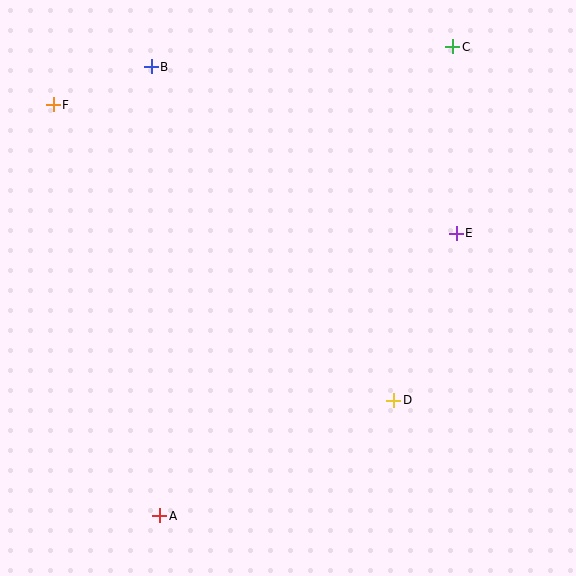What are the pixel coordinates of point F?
Point F is at (53, 105).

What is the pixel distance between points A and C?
The distance between A and C is 553 pixels.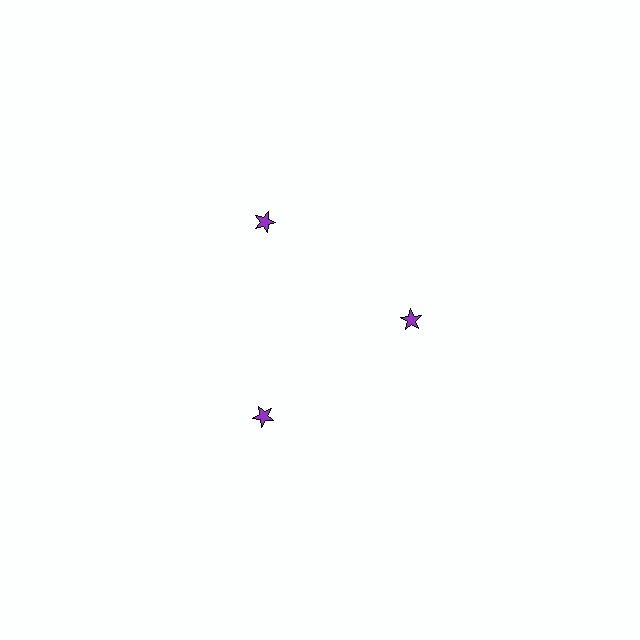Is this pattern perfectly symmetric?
No. The 3 purple stars are arranged in a ring, but one element near the 3 o'clock position is pulled inward toward the center, breaking the 3-fold rotational symmetry.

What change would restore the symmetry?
The symmetry would be restored by moving it outward, back onto the ring so that all 3 stars sit at equal angles and equal distance from the center.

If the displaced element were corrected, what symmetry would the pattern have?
It would have 3-fold rotational symmetry — the pattern would map onto itself every 120 degrees.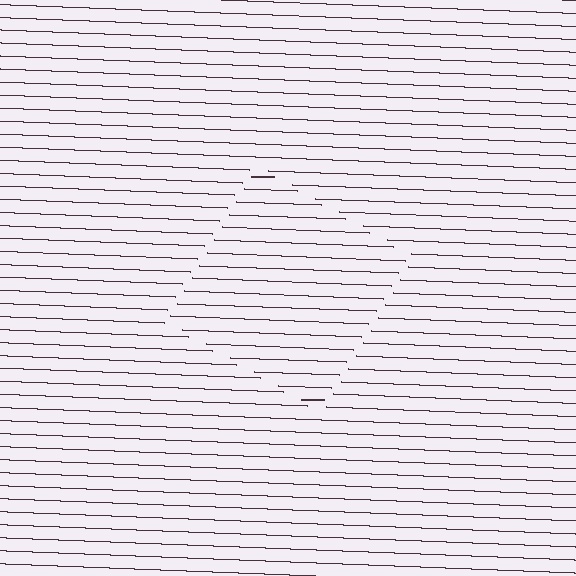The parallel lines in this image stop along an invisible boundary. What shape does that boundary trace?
An illusory square. The interior of the shape contains the same grating, shifted by half a period — the contour is defined by the phase discontinuity where line-ends from the inner and outer gratings abut.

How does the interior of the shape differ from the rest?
The interior of the shape contains the same grating, shifted by half a period — the contour is defined by the phase discontinuity where line-ends from the inner and outer gratings abut.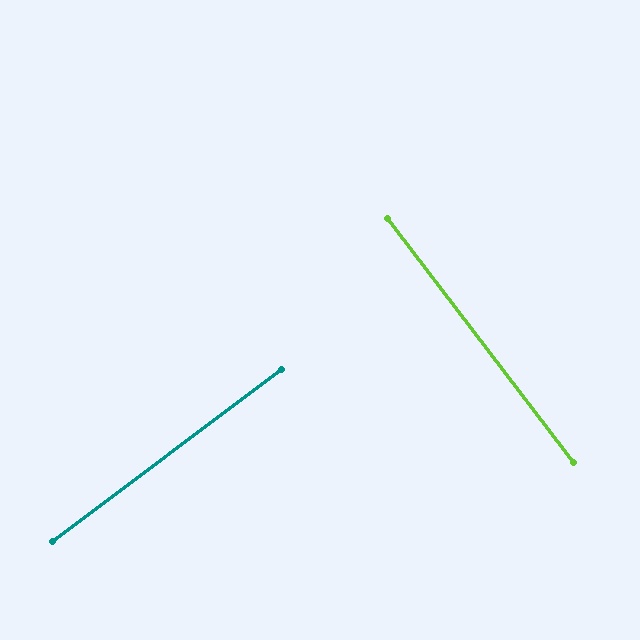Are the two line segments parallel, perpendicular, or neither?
Perpendicular — they meet at approximately 90°.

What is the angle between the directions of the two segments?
Approximately 90 degrees.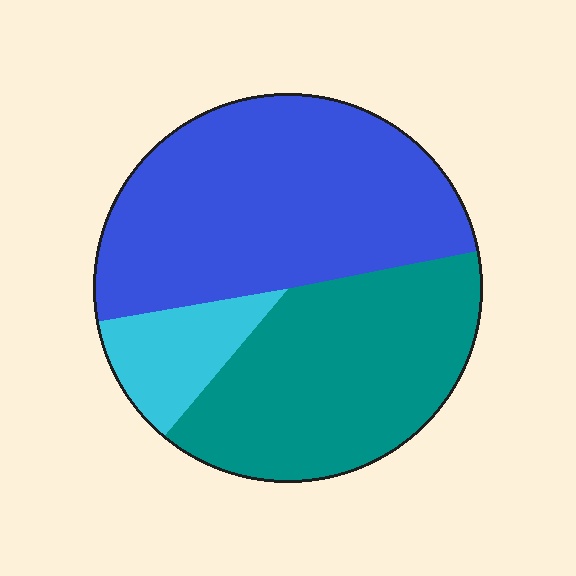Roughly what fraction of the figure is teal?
Teal covers roughly 40% of the figure.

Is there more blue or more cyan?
Blue.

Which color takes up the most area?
Blue, at roughly 50%.